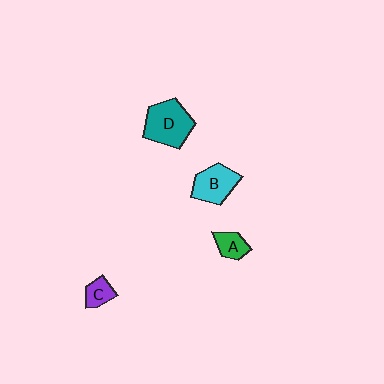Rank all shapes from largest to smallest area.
From largest to smallest: D (teal), B (cyan), A (green), C (purple).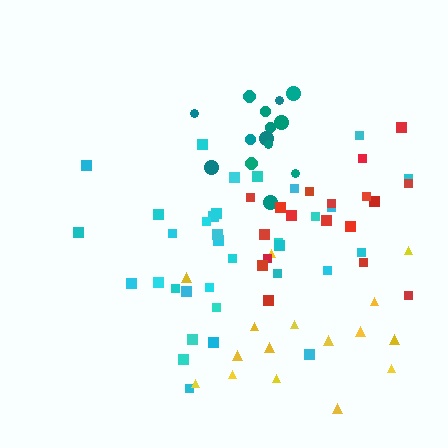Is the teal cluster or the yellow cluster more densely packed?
Teal.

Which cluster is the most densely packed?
Teal.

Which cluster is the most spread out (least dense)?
Yellow.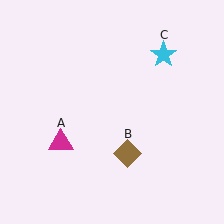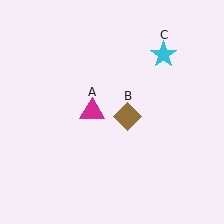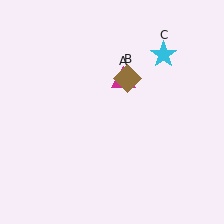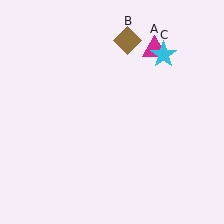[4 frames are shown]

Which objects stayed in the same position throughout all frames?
Cyan star (object C) remained stationary.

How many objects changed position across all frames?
2 objects changed position: magenta triangle (object A), brown diamond (object B).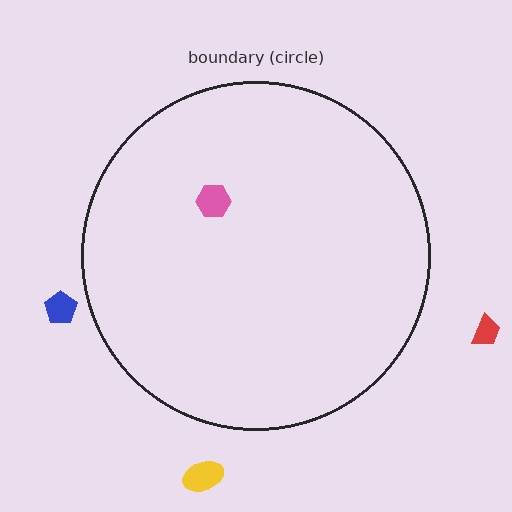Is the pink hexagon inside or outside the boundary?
Inside.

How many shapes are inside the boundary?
1 inside, 3 outside.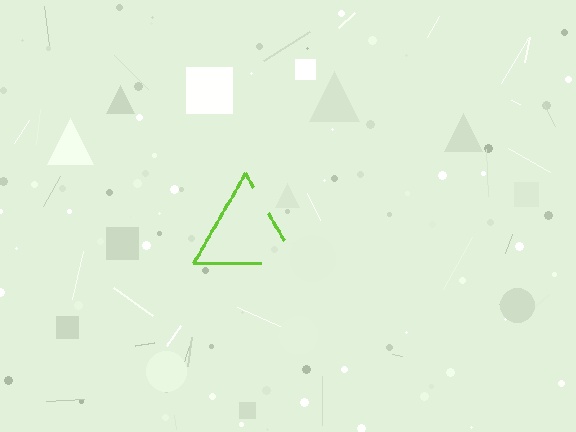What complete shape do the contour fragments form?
The contour fragments form a triangle.